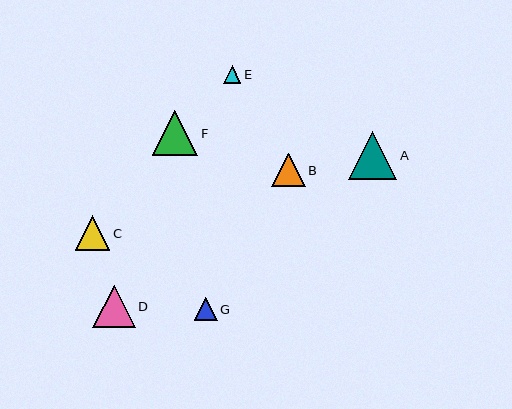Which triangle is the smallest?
Triangle E is the smallest with a size of approximately 18 pixels.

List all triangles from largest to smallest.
From largest to smallest: A, F, D, C, B, G, E.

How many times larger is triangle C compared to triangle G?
Triangle C is approximately 1.5 times the size of triangle G.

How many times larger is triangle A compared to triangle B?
Triangle A is approximately 1.4 times the size of triangle B.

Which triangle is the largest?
Triangle A is the largest with a size of approximately 48 pixels.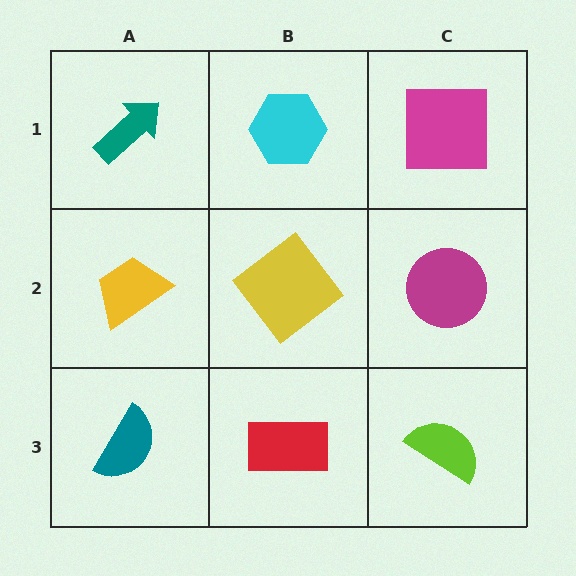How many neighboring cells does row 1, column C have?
2.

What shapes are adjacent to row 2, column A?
A teal arrow (row 1, column A), a teal semicircle (row 3, column A), a yellow diamond (row 2, column B).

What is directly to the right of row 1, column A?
A cyan hexagon.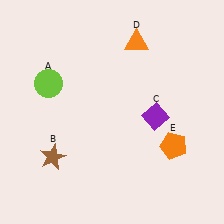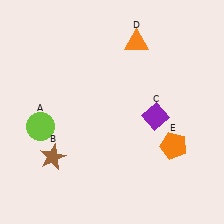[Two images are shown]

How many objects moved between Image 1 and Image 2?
1 object moved between the two images.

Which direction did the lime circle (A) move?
The lime circle (A) moved down.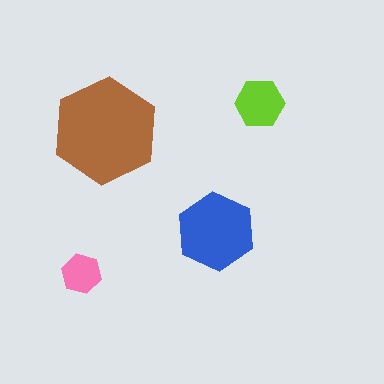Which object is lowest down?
The pink hexagon is bottommost.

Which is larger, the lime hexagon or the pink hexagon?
The lime one.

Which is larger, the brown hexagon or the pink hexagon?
The brown one.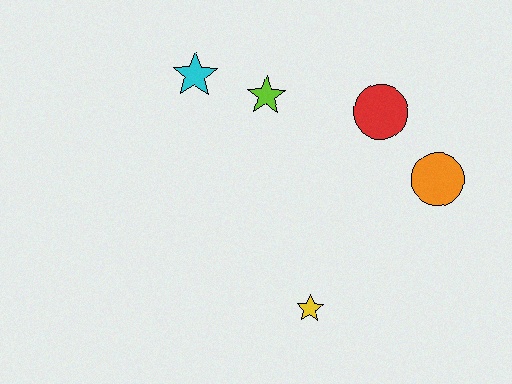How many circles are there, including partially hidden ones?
There are 2 circles.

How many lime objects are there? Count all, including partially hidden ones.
There is 1 lime object.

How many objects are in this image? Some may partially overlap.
There are 5 objects.